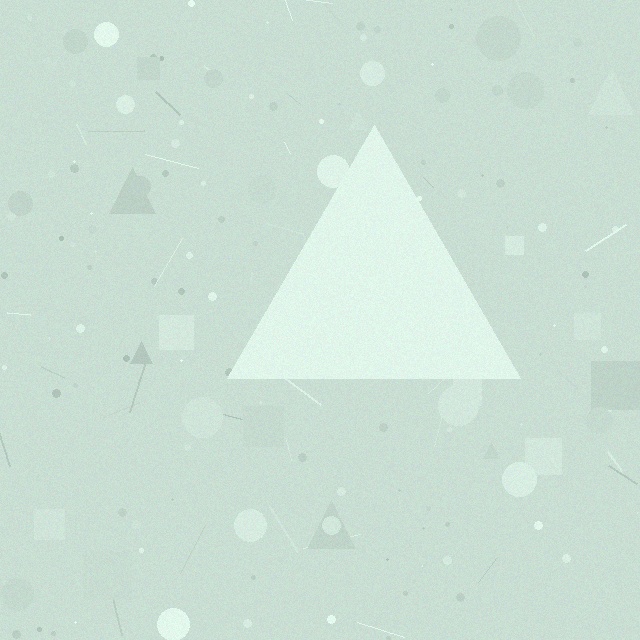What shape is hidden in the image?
A triangle is hidden in the image.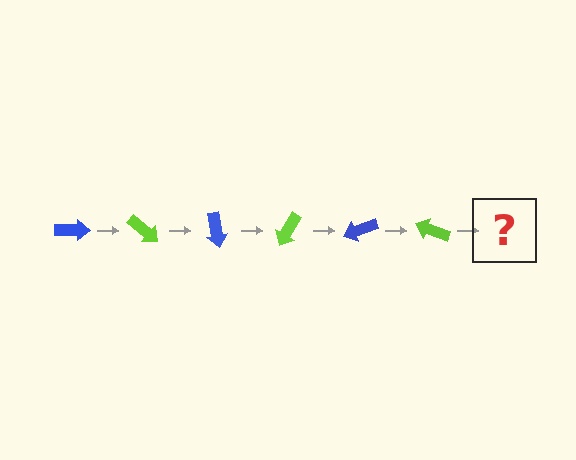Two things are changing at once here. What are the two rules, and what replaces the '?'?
The two rules are that it rotates 40 degrees each step and the color cycles through blue and lime. The '?' should be a blue arrow, rotated 240 degrees from the start.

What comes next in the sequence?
The next element should be a blue arrow, rotated 240 degrees from the start.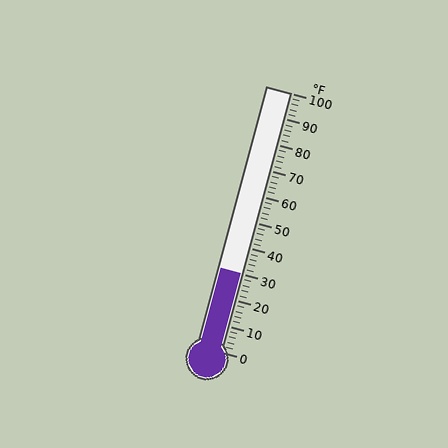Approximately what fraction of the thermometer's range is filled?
The thermometer is filled to approximately 30% of its range.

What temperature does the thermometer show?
The thermometer shows approximately 30°F.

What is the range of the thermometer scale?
The thermometer scale ranges from 0°F to 100°F.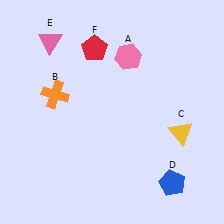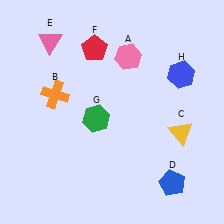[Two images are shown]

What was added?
A green hexagon (G), a blue hexagon (H) were added in Image 2.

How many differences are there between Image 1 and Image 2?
There are 2 differences between the two images.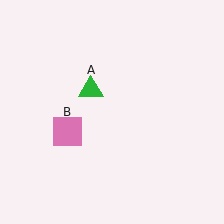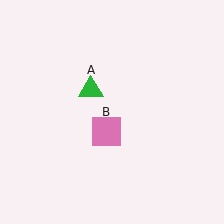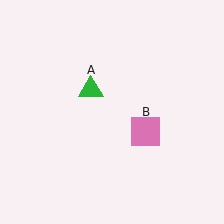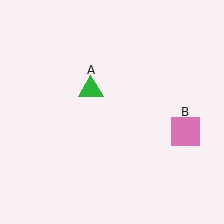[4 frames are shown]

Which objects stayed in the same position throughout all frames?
Green triangle (object A) remained stationary.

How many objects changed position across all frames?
1 object changed position: pink square (object B).